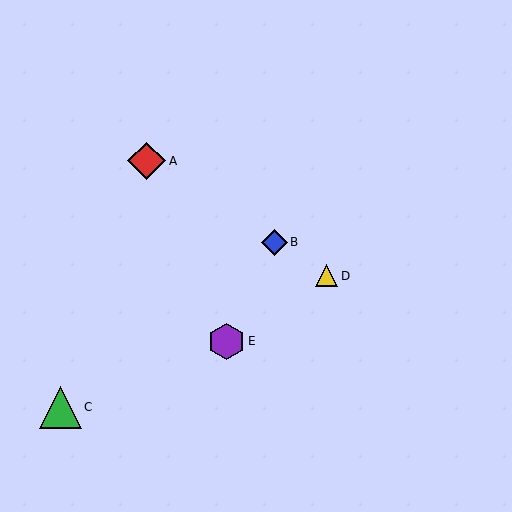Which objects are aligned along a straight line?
Objects A, B, D are aligned along a straight line.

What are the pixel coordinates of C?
Object C is at (60, 407).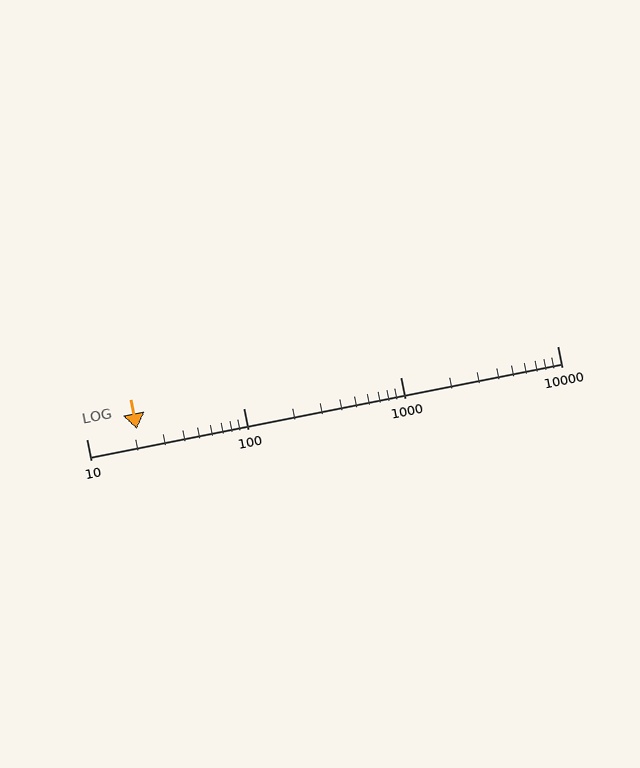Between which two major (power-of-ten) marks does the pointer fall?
The pointer is between 10 and 100.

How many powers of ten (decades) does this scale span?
The scale spans 3 decades, from 10 to 10000.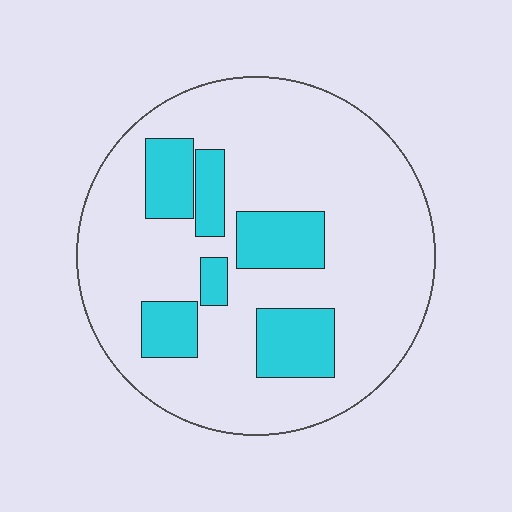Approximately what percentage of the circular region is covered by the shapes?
Approximately 20%.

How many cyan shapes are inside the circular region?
6.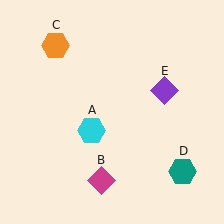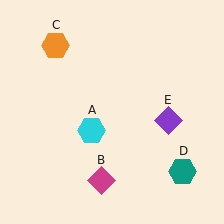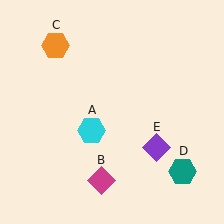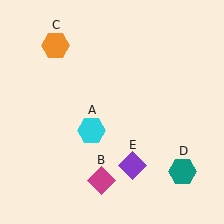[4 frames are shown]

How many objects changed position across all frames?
1 object changed position: purple diamond (object E).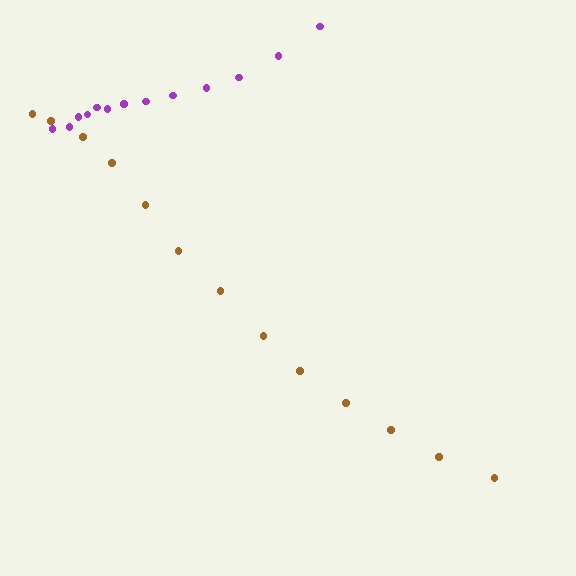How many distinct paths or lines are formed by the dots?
There are 2 distinct paths.